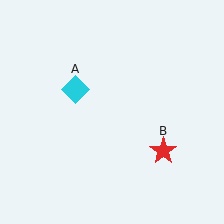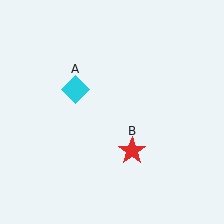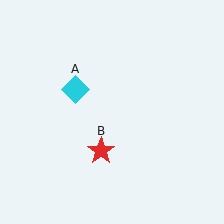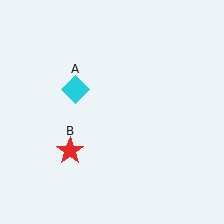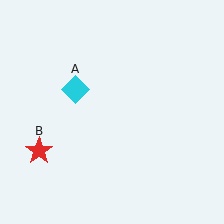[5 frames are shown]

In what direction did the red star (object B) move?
The red star (object B) moved left.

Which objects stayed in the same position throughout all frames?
Cyan diamond (object A) remained stationary.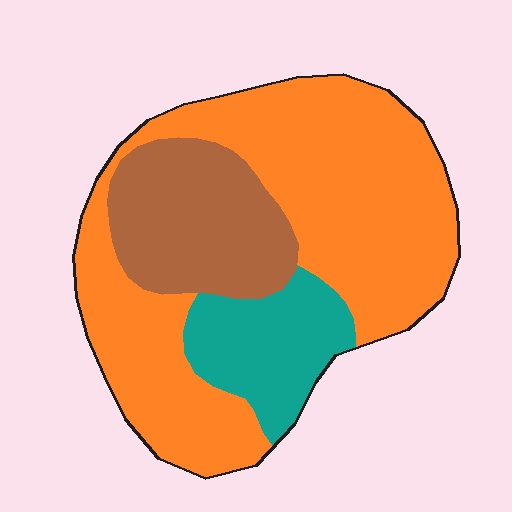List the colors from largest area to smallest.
From largest to smallest: orange, brown, teal.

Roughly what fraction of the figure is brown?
Brown takes up less than a quarter of the figure.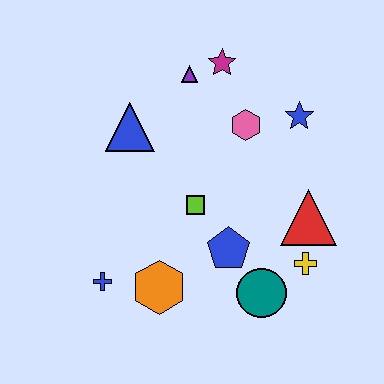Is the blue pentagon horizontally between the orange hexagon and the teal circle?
Yes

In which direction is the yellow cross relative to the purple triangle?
The yellow cross is below the purple triangle.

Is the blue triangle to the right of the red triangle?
No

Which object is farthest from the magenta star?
The blue cross is farthest from the magenta star.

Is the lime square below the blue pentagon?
No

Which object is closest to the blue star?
The pink hexagon is closest to the blue star.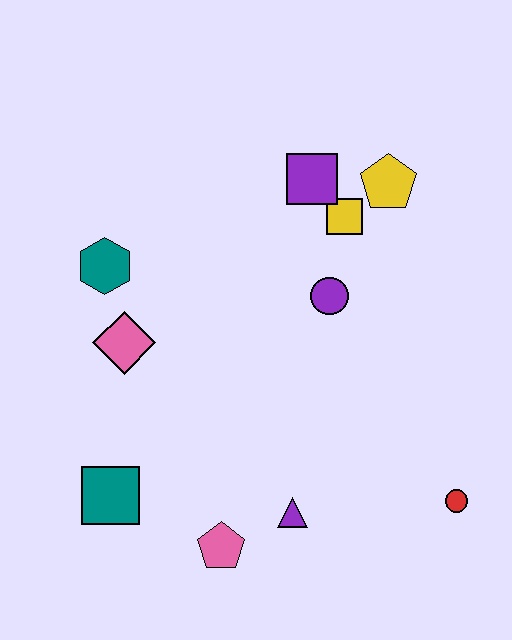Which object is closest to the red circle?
The purple triangle is closest to the red circle.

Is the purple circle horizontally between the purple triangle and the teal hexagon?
No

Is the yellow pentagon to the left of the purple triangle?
No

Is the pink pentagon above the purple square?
No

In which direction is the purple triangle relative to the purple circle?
The purple triangle is below the purple circle.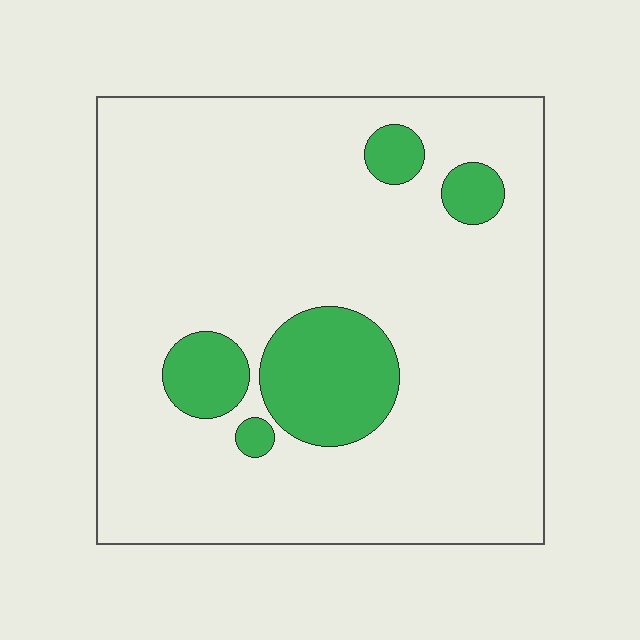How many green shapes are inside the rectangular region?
5.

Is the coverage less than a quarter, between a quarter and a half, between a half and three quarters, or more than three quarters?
Less than a quarter.